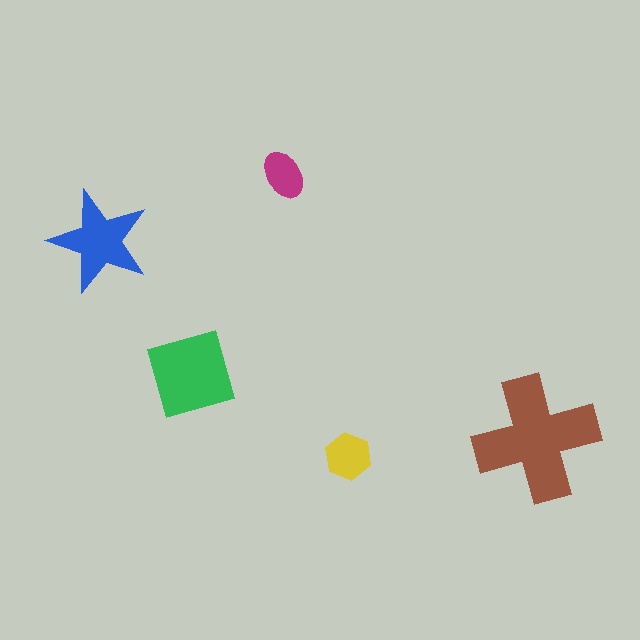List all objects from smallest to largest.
The magenta ellipse, the yellow hexagon, the blue star, the green square, the brown cross.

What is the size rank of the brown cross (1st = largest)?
1st.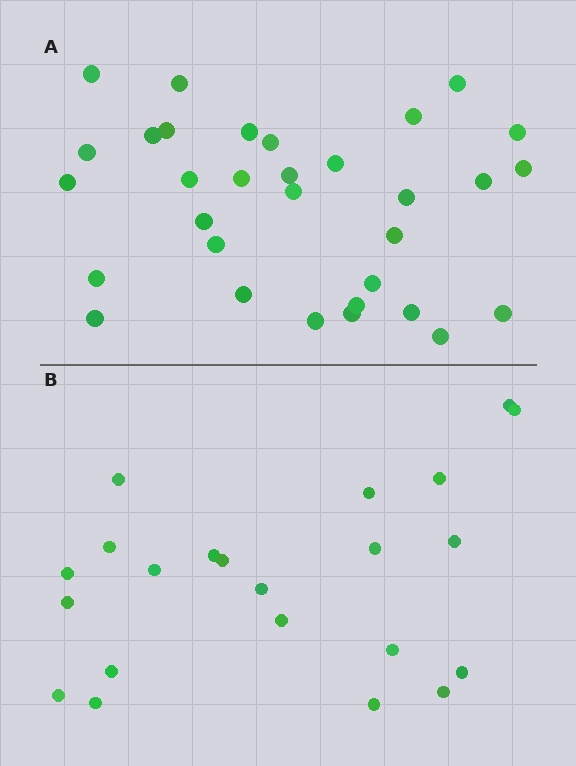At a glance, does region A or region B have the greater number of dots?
Region A (the top region) has more dots.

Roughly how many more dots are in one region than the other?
Region A has roughly 10 or so more dots than region B.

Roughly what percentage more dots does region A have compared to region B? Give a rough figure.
About 45% more.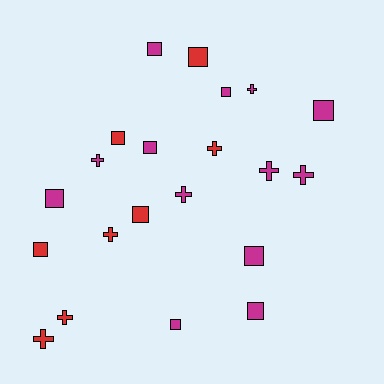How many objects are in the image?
There are 21 objects.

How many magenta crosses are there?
There are 5 magenta crosses.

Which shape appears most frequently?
Square, with 12 objects.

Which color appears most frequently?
Magenta, with 13 objects.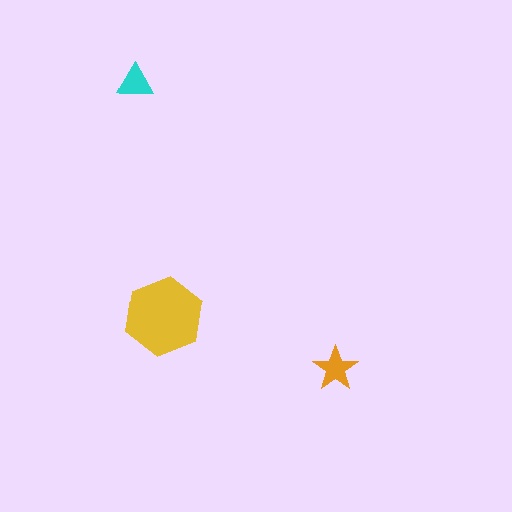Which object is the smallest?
The cyan triangle.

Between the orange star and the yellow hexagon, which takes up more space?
The yellow hexagon.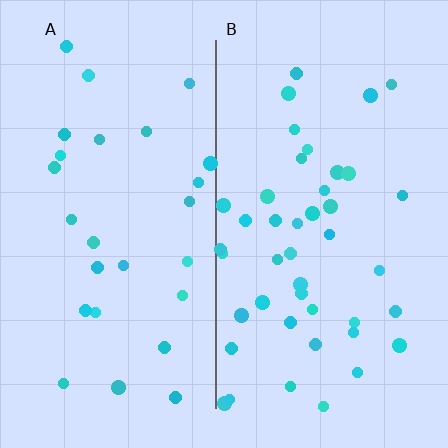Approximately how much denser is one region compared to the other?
Approximately 1.6× — region B over region A.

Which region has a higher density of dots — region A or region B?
B (the right).